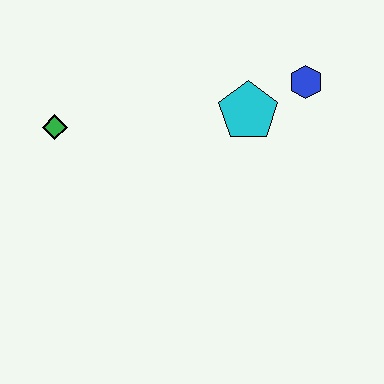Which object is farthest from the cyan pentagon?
The green diamond is farthest from the cyan pentagon.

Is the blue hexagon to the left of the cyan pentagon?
No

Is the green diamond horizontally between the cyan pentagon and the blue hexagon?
No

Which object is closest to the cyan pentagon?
The blue hexagon is closest to the cyan pentagon.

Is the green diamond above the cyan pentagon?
No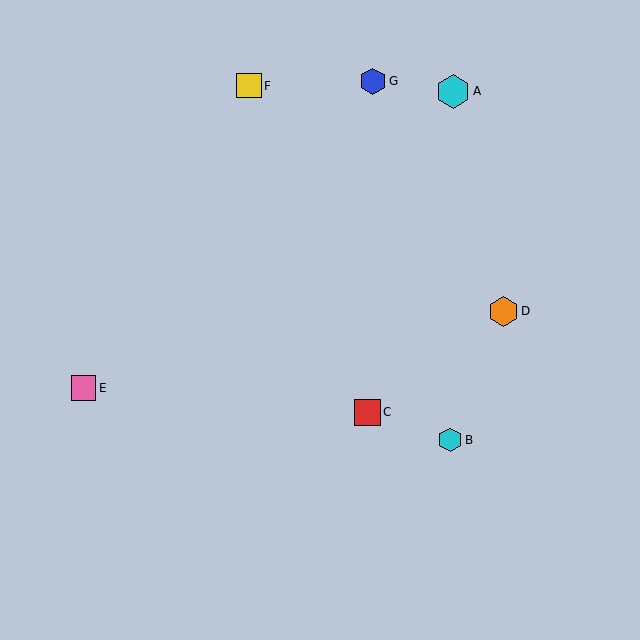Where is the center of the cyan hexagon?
The center of the cyan hexagon is at (453, 91).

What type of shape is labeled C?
Shape C is a red square.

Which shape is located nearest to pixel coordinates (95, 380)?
The pink square (labeled E) at (83, 388) is nearest to that location.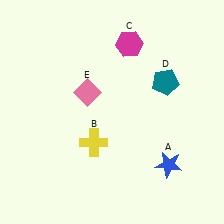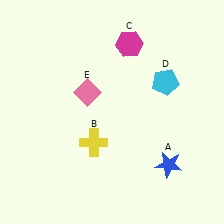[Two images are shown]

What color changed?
The pentagon (D) changed from teal in Image 1 to cyan in Image 2.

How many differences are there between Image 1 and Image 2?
There is 1 difference between the two images.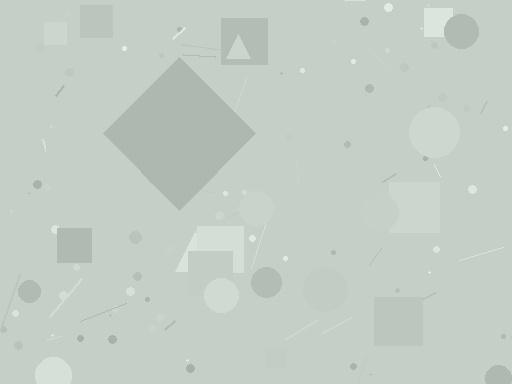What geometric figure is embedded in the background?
A diamond is embedded in the background.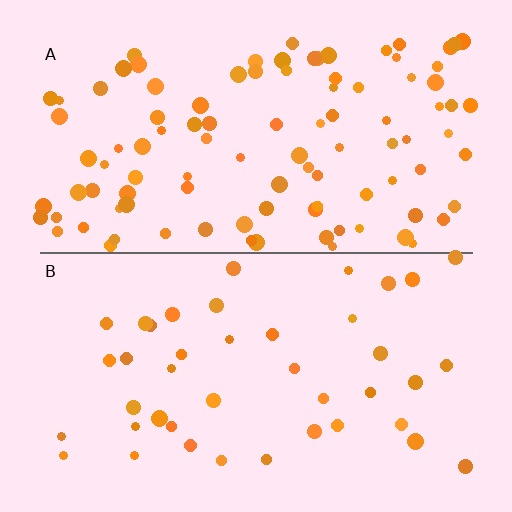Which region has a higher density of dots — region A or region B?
A (the top).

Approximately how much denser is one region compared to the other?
Approximately 2.4× — region A over region B.